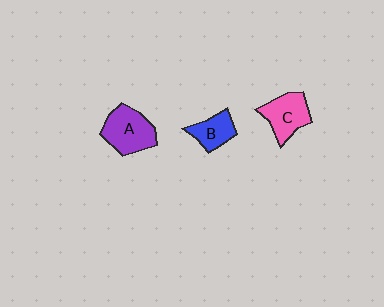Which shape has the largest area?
Shape A (purple).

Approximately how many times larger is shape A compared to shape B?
Approximately 1.6 times.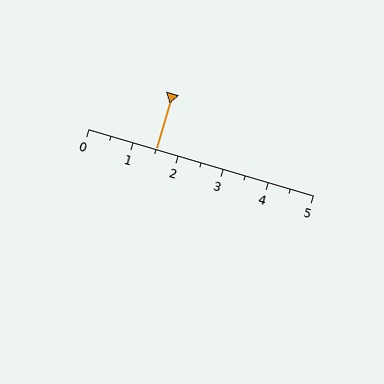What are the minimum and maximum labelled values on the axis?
The axis runs from 0 to 5.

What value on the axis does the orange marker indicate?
The marker indicates approximately 1.5.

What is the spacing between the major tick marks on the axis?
The major ticks are spaced 1 apart.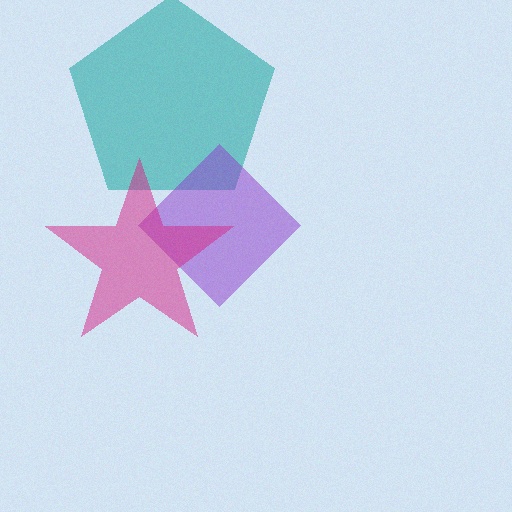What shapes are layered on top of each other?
The layered shapes are: a teal pentagon, a purple diamond, a magenta star.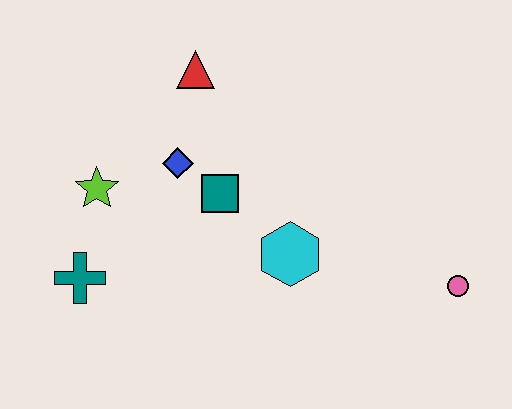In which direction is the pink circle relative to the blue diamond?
The pink circle is to the right of the blue diamond.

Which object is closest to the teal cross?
The lime star is closest to the teal cross.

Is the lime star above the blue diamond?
No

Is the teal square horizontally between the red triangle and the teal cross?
No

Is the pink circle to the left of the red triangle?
No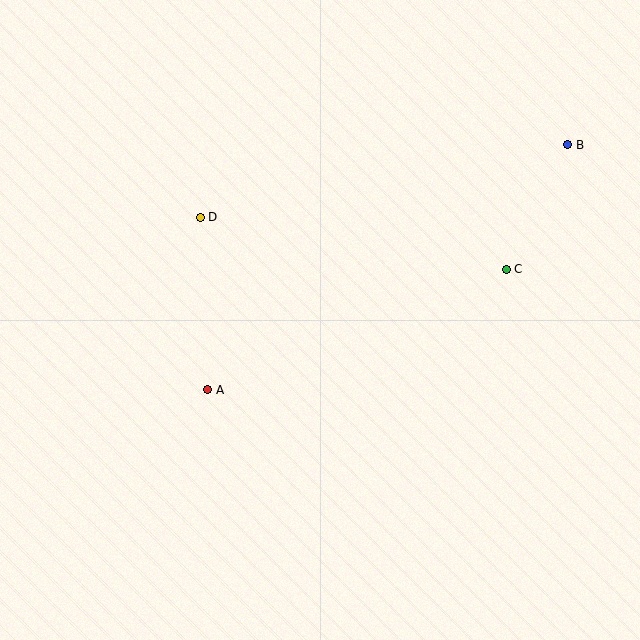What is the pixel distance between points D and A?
The distance between D and A is 173 pixels.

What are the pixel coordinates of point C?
Point C is at (506, 269).